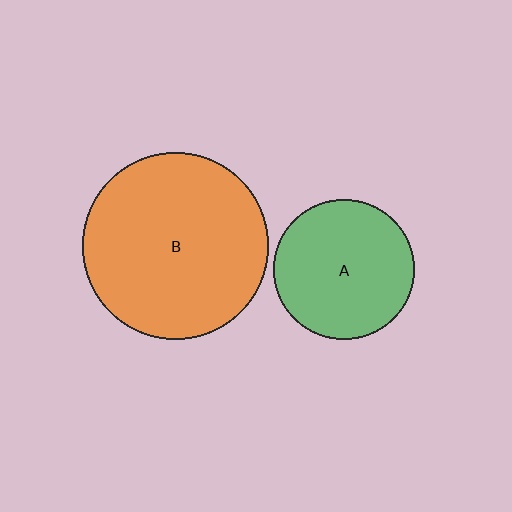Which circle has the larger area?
Circle B (orange).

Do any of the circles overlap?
No, none of the circles overlap.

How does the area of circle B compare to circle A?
Approximately 1.8 times.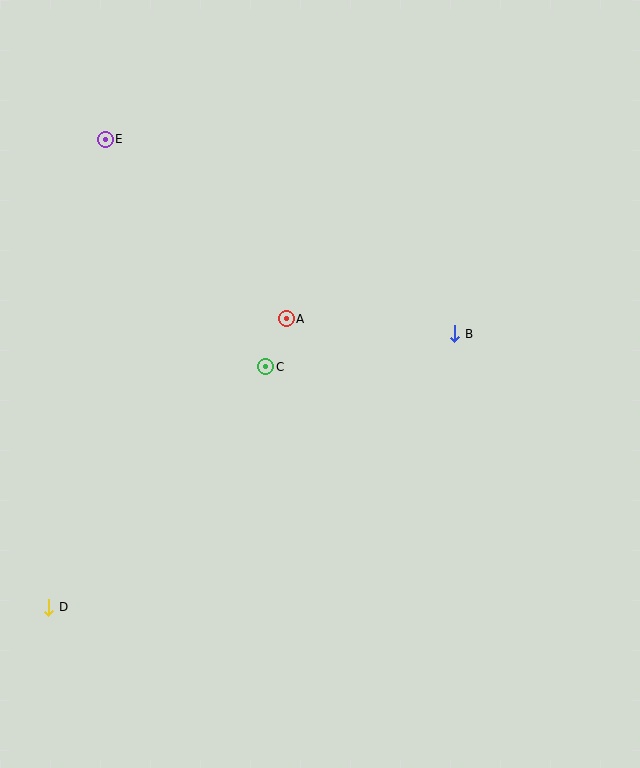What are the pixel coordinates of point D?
Point D is at (49, 607).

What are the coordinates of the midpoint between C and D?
The midpoint between C and D is at (157, 487).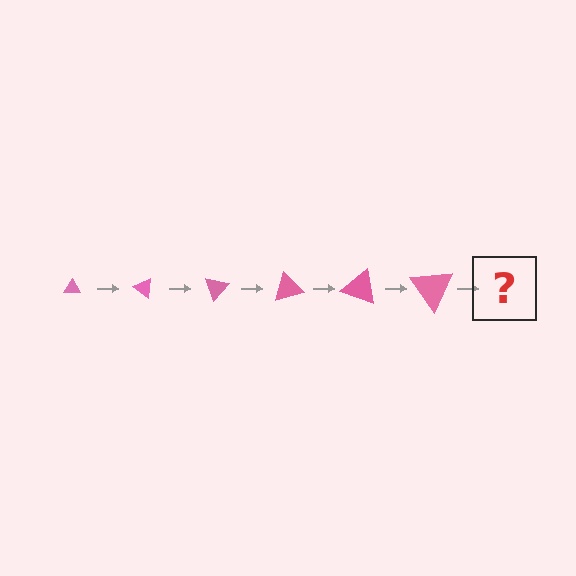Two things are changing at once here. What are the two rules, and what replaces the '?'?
The two rules are that the triangle grows larger each step and it rotates 35 degrees each step. The '?' should be a triangle, larger than the previous one and rotated 210 degrees from the start.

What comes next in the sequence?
The next element should be a triangle, larger than the previous one and rotated 210 degrees from the start.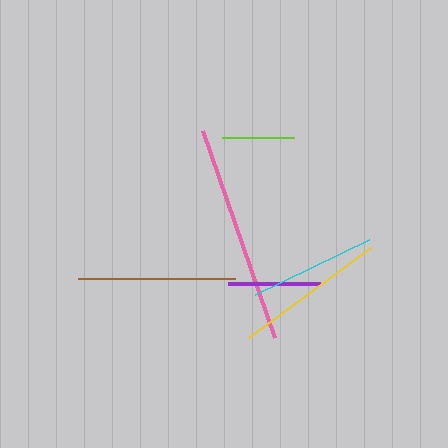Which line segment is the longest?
The pink line is the longest at approximately 219 pixels.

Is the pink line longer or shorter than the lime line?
The pink line is longer than the lime line.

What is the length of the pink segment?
The pink segment is approximately 219 pixels long.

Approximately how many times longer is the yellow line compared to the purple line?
The yellow line is approximately 1.7 times the length of the purple line.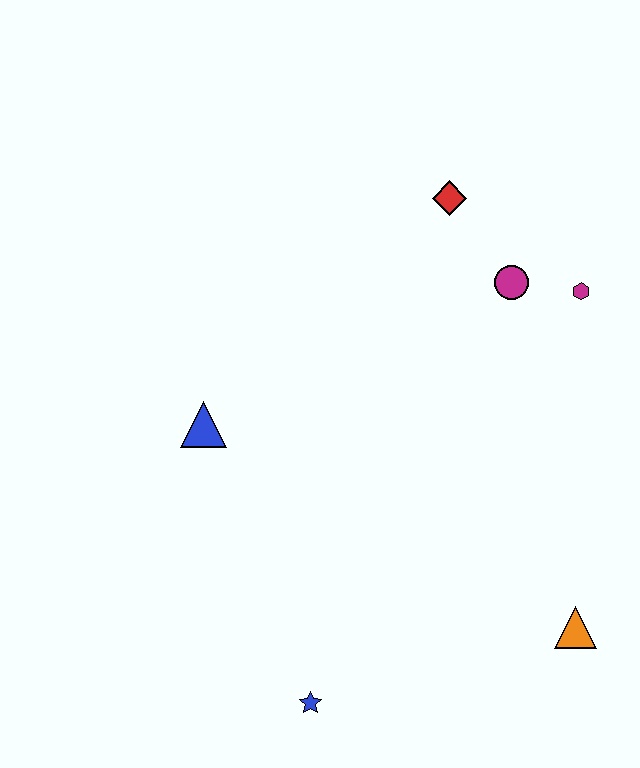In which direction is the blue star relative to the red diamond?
The blue star is below the red diamond.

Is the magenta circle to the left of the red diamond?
No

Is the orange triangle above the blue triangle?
No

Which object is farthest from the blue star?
The red diamond is farthest from the blue star.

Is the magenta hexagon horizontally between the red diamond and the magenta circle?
No